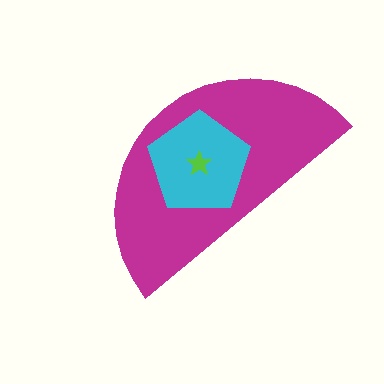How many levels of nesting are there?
3.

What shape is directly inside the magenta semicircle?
The cyan pentagon.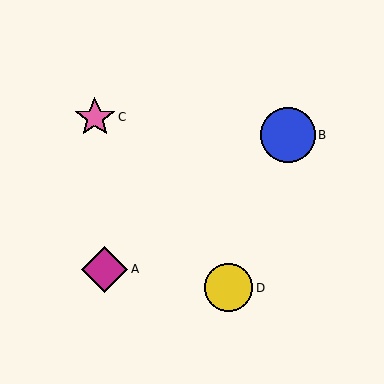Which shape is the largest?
The blue circle (labeled B) is the largest.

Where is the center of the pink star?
The center of the pink star is at (95, 117).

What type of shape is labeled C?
Shape C is a pink star.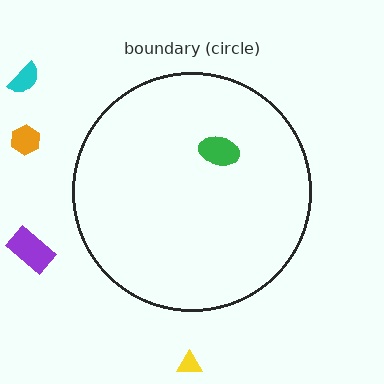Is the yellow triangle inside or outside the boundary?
Outside.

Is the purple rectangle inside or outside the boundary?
Outside.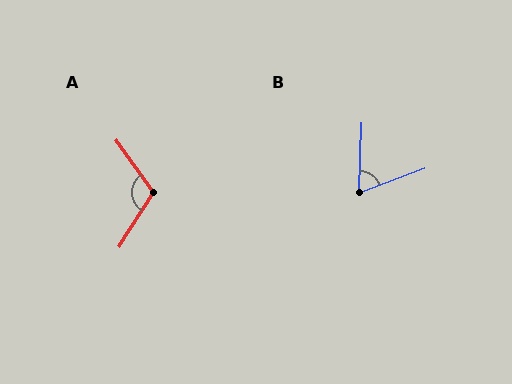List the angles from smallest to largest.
B (68°), A (111°).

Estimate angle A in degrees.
Approximately 111 degrees.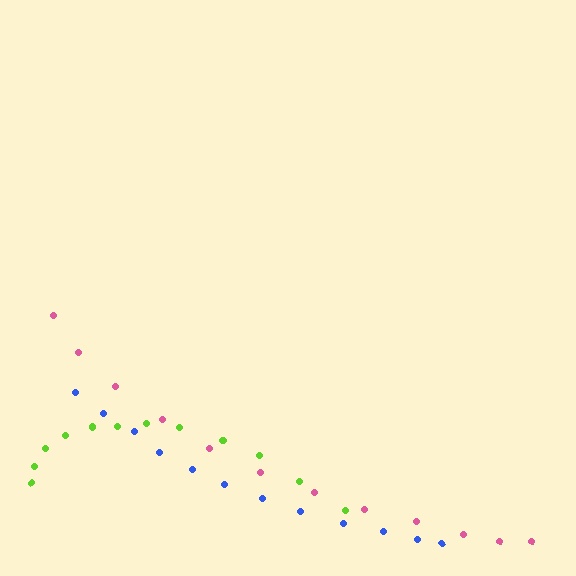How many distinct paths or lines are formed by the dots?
There are 3 distinct paths.